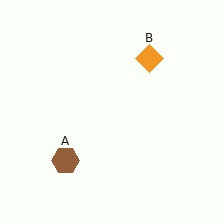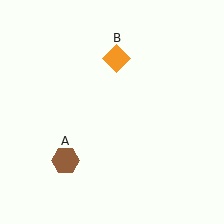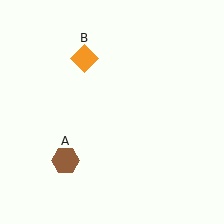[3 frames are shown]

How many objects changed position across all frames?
1 object changed position: orange diamond (object B).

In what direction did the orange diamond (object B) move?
The orange diamond (object B) moved left.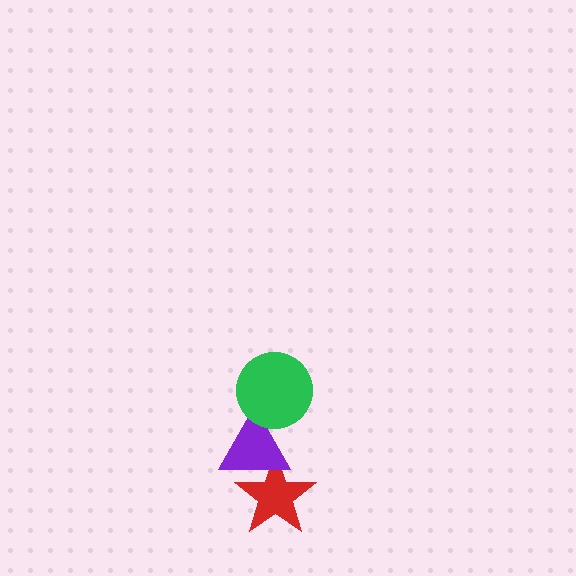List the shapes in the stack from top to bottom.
From top to bottom: the green circle, the purple triangle, the red star.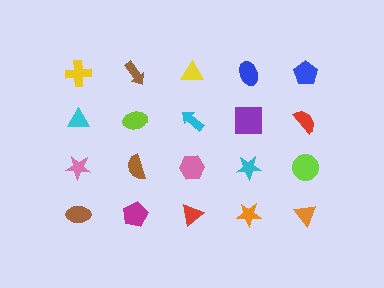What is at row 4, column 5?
An orange triangle.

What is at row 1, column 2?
A brown arrow.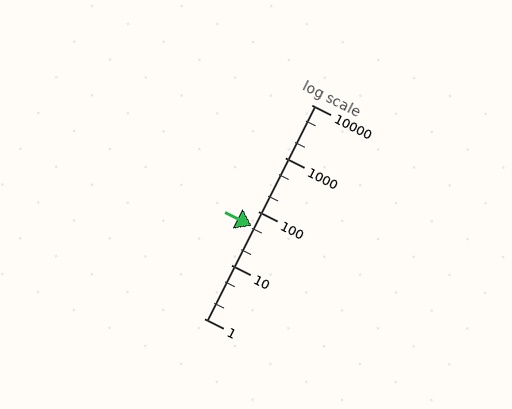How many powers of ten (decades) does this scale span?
The scale spans 4 decades, from 1 to 10000.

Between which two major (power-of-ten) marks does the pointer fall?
The pointer is between 10 and 100.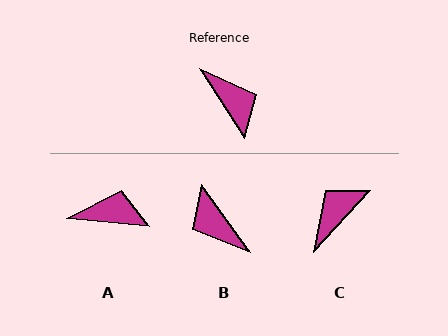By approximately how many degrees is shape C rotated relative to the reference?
Approximately 104 degrees counter-clockwise.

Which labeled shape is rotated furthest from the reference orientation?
B, about 177 degrees away.